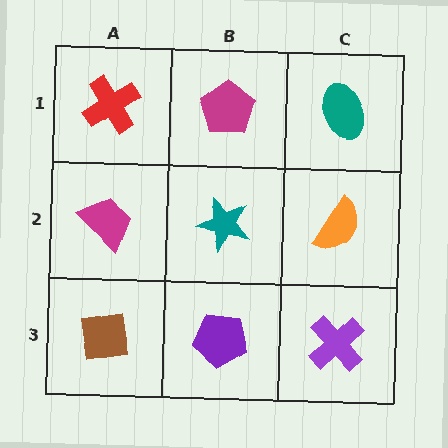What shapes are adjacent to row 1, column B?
A teal star (row 2, column B), a red cross (row 1, column A), a teal ellipse (row 1, column C).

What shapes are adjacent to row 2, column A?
A red cross (row 1, column A), a brown square (row 3, column A), a teal star (row 2, column B).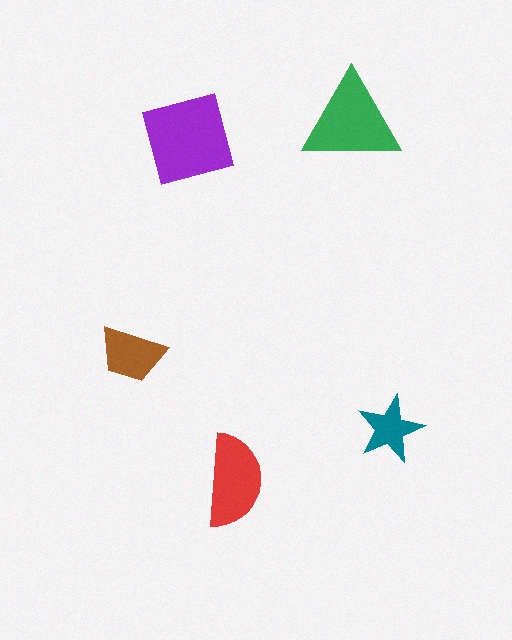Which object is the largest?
The purple square.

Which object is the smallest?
The teal star.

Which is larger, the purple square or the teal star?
The purple square.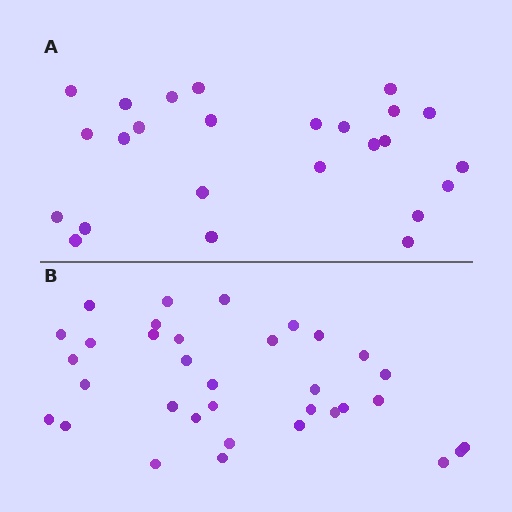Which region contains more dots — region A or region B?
Region B (the bottom region) has more dots.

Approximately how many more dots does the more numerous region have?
Region B has roughly 8 or so more dots than region A.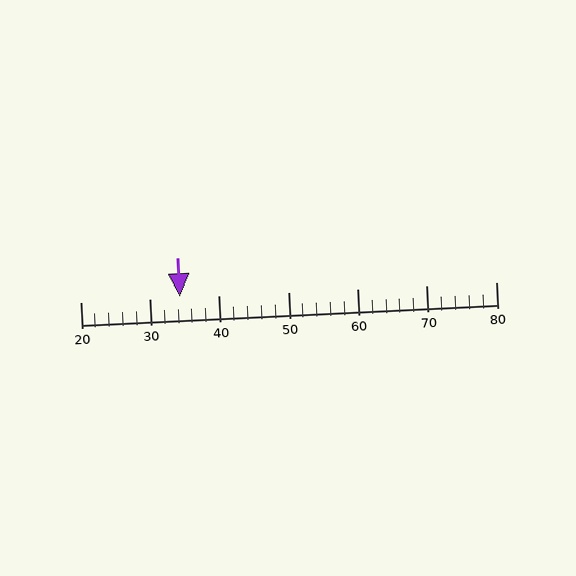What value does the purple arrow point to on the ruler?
The purple arrow points to approximately 34.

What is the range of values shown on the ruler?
The ruler shows values from 20 to 80.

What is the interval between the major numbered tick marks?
The major tick marks are spaced 10 units apart.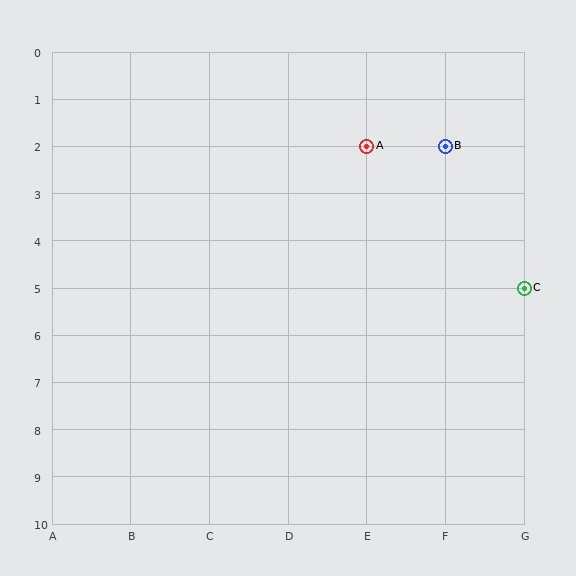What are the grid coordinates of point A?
Point A is at grid coordinates (E, 2).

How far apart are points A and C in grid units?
Points A and C are 2 columns and 3 rows apart (about 3.6 grid units diagonally).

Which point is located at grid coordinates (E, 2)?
Point A is at (E, 2).